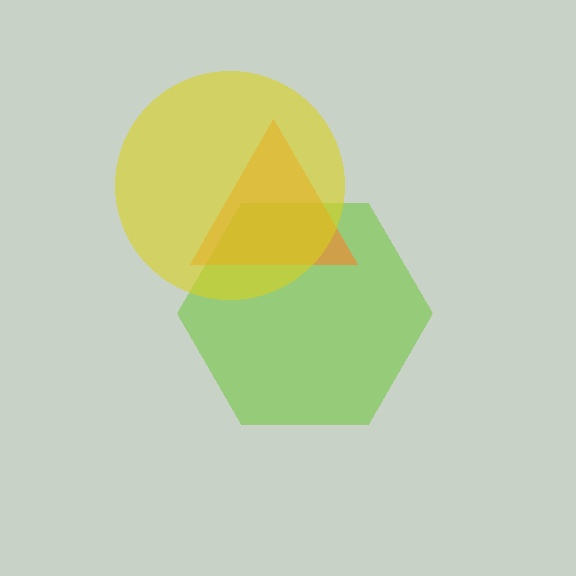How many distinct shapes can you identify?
There are 3 distinct shapes: a lime hexagon, an orange triangle, a yellow circle.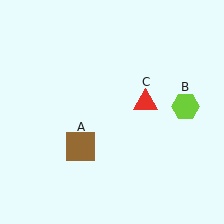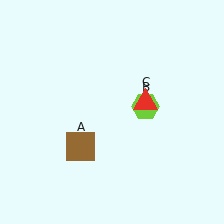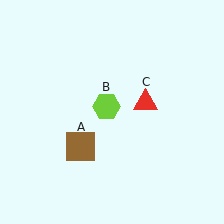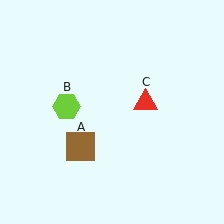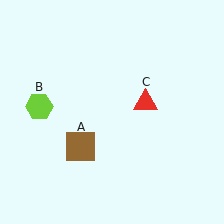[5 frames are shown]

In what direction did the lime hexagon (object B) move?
The lime hexagon (object B) moved left.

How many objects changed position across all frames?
1 object changed position: lime hexagon (object B).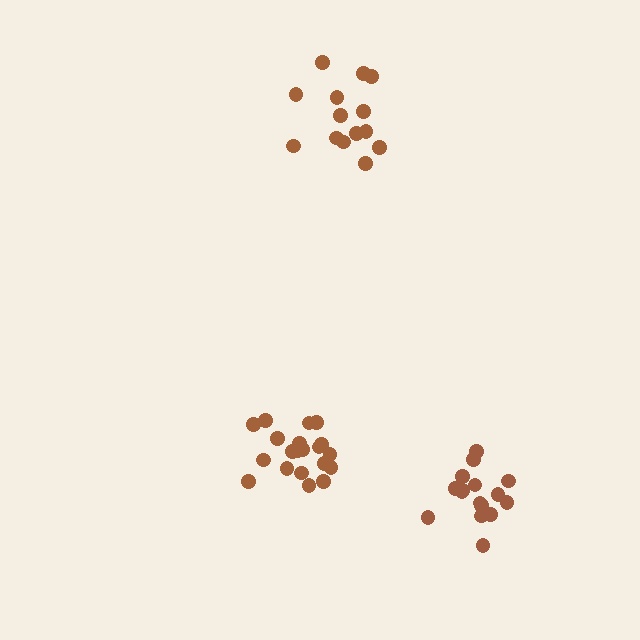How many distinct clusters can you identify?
There are 3 distinct clusters.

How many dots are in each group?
Group 1: 20 dots, Group 2: 14 dots, Group 3: 16 dots (50 total).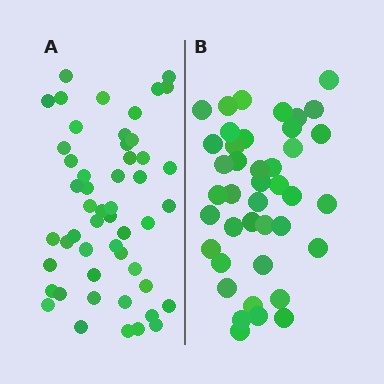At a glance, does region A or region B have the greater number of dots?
Region A (the left region) has more dots.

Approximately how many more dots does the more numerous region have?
Region A has roughly 10 or so more dots than region B.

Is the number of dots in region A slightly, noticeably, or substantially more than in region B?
Region A has only slightly more — the two regions are fairly close. The ratio is roughly 1.2 to 1.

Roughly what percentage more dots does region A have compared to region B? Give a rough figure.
About 25% more.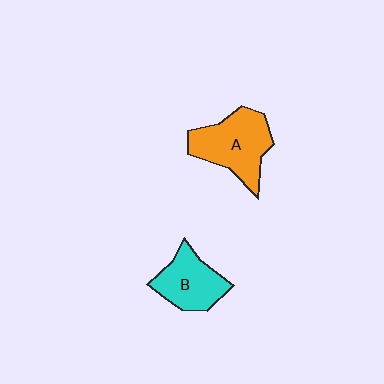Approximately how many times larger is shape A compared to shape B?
Approximately 1.3 times.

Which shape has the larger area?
Shape A (orange).